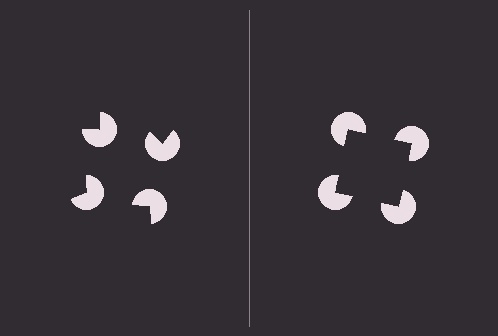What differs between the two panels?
The pac-man discs are positioned identically on both sides; only the wedge orientations differ. On the right they align to a square; on the left they are misaligned.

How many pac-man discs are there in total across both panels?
8 — 4 on each side.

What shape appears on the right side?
An illusory square.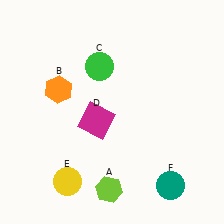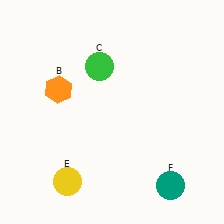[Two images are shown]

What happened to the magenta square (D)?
The magenta square (D) was removed in Image 2. It was in the bottom-left area of Image 1.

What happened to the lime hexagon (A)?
The lime hexagon (A) was removed in Image 2. It was in the bottom-left area of Image 1.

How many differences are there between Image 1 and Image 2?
There are 2 differences between the two images.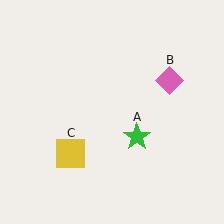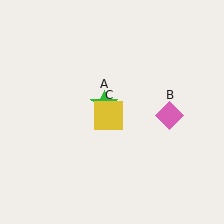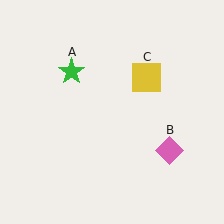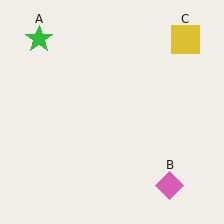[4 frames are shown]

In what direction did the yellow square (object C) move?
The yellow square (object C) moved up and to the right.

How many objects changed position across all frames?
3 objects changed position: green star (object A), pink diamond (object B), yellow square (object C).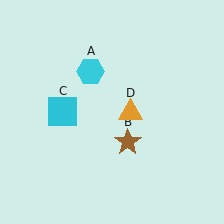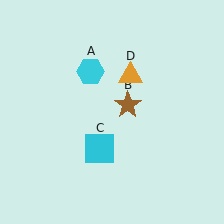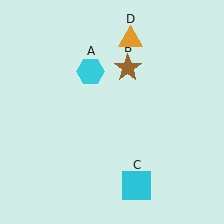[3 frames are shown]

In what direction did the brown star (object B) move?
The brown star (object B) moved up.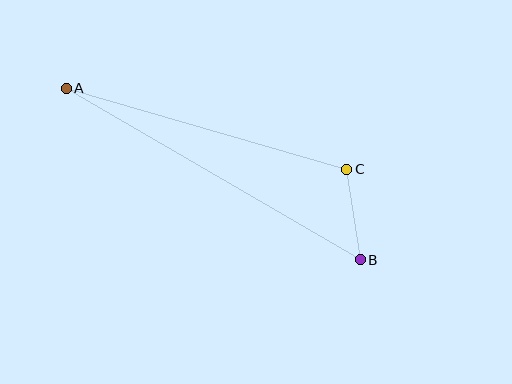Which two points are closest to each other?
Points B and C are closest to each other.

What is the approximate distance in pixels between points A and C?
The distance between A and C is approximately 292 pixels.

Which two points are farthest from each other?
Points A and B are farthest from each other.